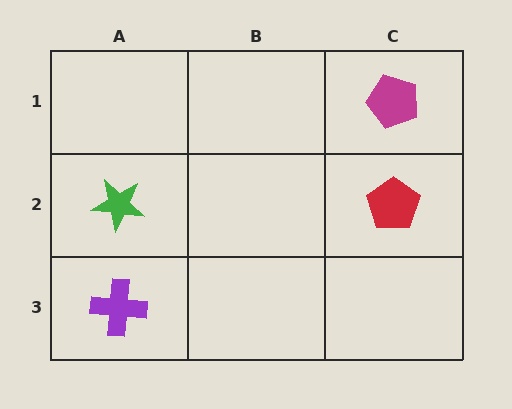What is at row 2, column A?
A green star.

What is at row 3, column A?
A purple cross.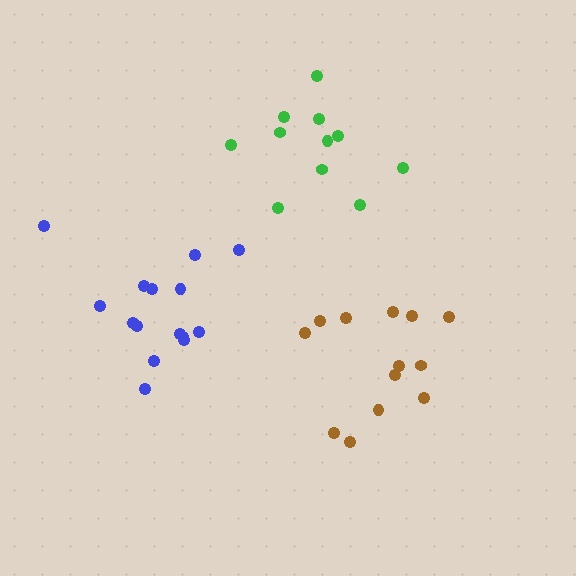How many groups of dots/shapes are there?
There are 3 groups.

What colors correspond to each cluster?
The clusters are colored: blue, green, brown.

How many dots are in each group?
Group 1: 15 dots, Group 2: 11 dots, Group 3: 13 dots (39 total).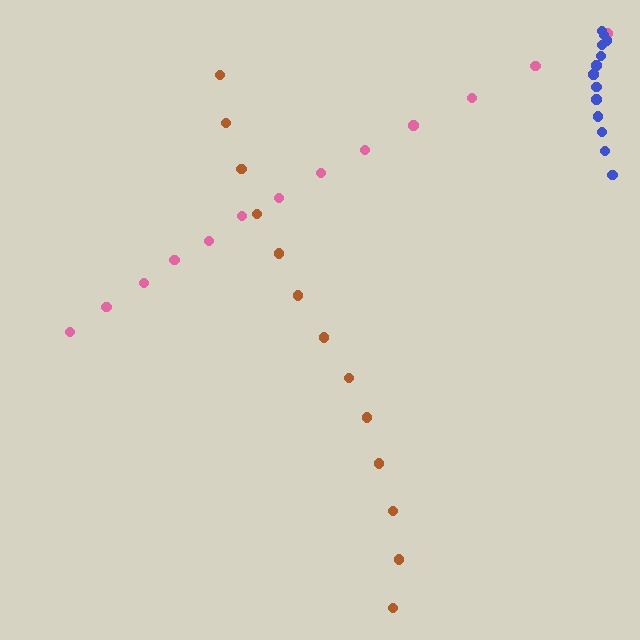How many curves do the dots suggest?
There are 3 distinct paths.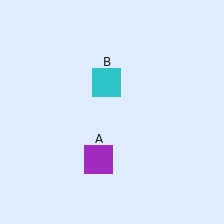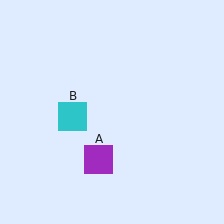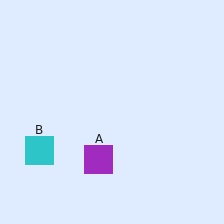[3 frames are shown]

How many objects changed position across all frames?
1 object changed position: cyan square (object B).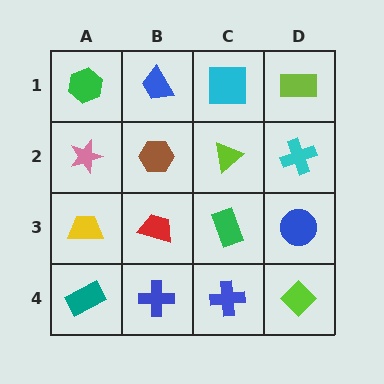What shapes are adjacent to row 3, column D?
A cyan cross (row 2, column D), a lime diamond (row 4, column D), a green rectangle (row 3, column C).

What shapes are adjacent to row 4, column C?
A green rectangle (row 3, column C), a blue cross (row 4, column B), a lime diamond (row 4, column D).